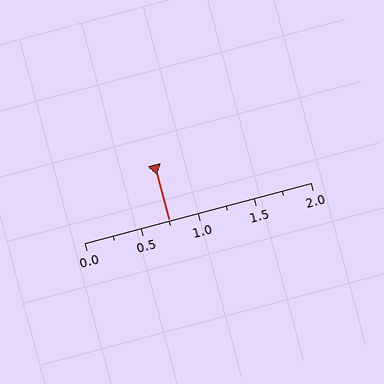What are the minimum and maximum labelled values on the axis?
The axis runs from 0.0 to 2.0.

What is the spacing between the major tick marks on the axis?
The major ticks are spaced 0.5 apart.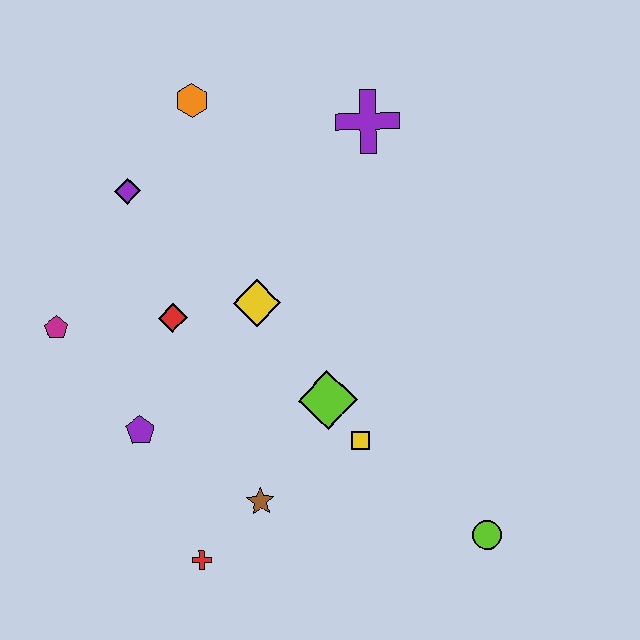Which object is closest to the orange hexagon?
The purple diamond is closest to the orange hexagon.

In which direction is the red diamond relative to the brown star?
The red diamond is above the brown star.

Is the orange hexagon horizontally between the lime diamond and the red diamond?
Yes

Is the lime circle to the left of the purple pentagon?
No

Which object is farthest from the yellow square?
The orange hexagon is farthest from the yellow square.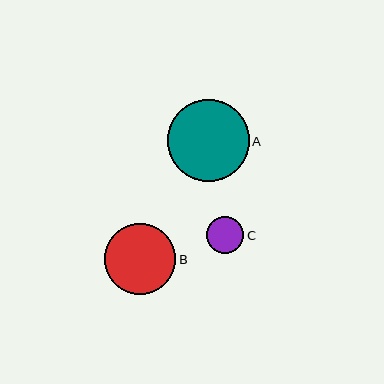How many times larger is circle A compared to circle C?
Circle A is approximately 2.2 times the size of circle C.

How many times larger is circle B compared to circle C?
Circle B is approximately 1.9 times the size of circle C.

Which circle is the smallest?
Circle C is the smallest with a size of approximately 37 pixels.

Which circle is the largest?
Circle A is the largest with a size of approximately 82 pixels.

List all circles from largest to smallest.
From largest to smallest: A, B, C.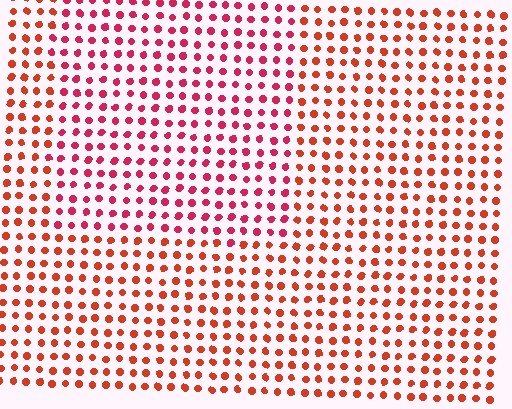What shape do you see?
I see a rectangle.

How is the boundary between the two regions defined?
The boundary is defined purely by a slight shift in hue (about 27 degrees). Spacing, size, and orientation are identical on both sides.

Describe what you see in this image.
The image is filled with small red elements in a uniform arrangement. A rectangle-shaped region is visible where the elements are tinted to a slightly different hue, forming a subtle color boundary.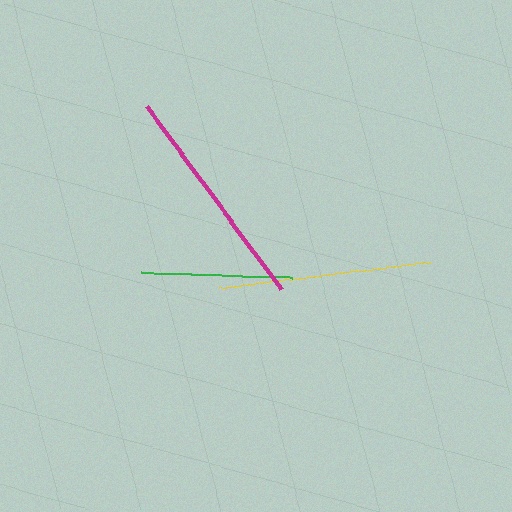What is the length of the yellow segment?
The yellow segment is approximately 213 pixels long.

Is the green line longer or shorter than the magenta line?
The magenta line is longer than the green line.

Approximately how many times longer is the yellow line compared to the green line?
The yellow line is approximately 1.4 times the length of the green line.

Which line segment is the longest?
The magenta line is the longest at approximately 227 pixels.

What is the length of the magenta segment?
The magenta segment is approximately 227 pixels long.